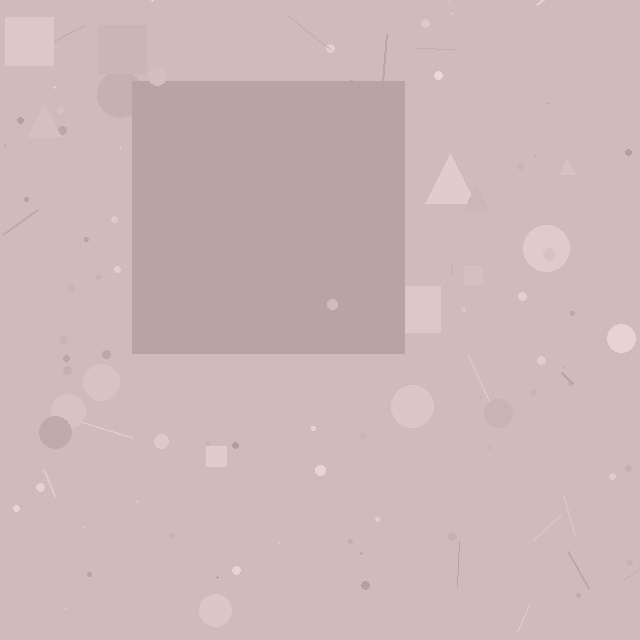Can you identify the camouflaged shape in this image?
The camouflaged shape is a square.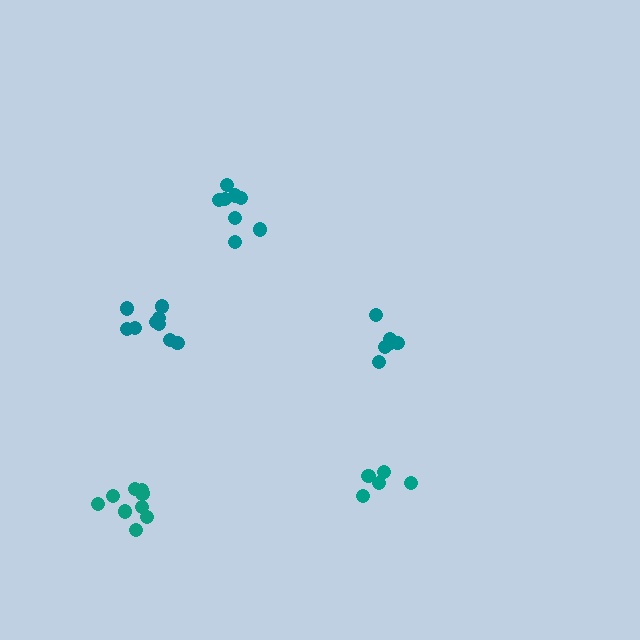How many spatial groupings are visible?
There are 5 spatial groupings.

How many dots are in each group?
Group 1: 5 dots, Group 2: 8 dots, Group 3: 6 dots, Group 4: 9 dots, Group 5: 9 dots (37 total).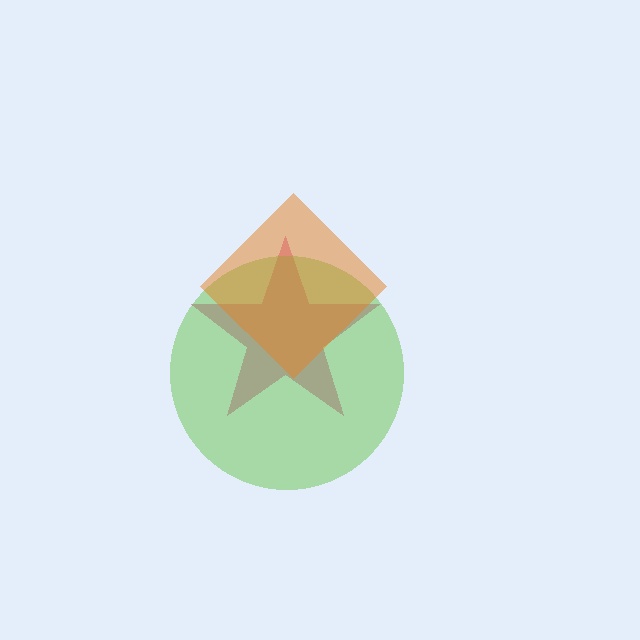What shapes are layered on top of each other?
The layered shapes are: a pink star, a lime circle, an orange diamond.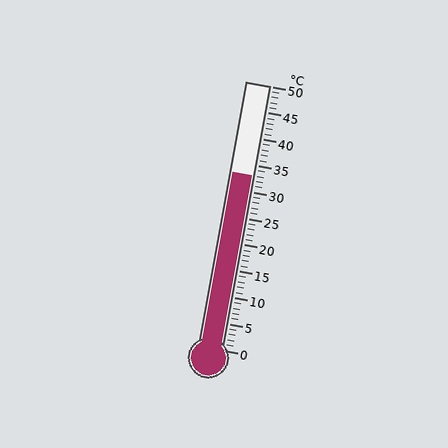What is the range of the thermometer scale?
The thermometer scale ranges from 0°C to 50°C.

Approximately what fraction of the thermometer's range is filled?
The thermometer is filled to approximately 65% of its range.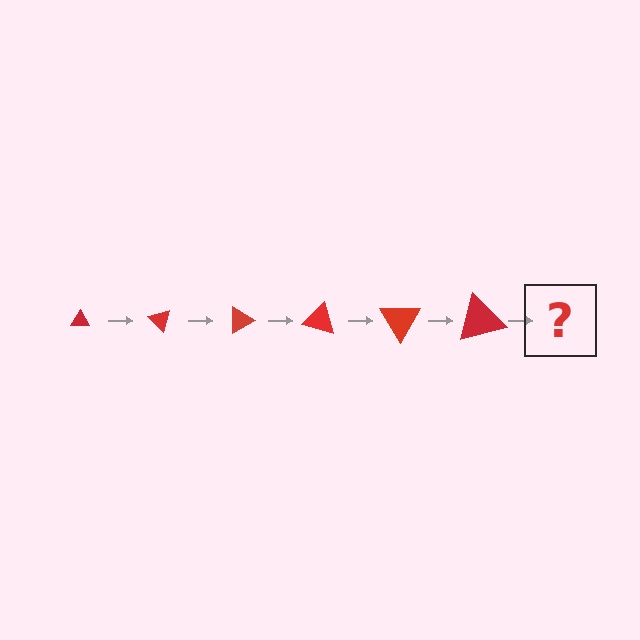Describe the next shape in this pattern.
It should be a triangle, larger than the previous one and rotated 270 degrees from the start.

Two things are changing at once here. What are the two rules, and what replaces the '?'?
The two rules are that the triangle grows larger each step and it rotates 45 degrees each step. The '?' should be a triangle, larger than the previous one and rotated 270 degrees from the start.